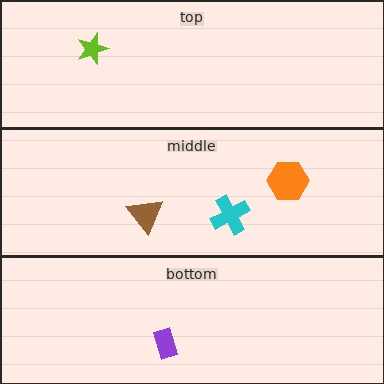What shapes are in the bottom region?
The purple rectangle.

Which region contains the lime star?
The top region.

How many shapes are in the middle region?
3.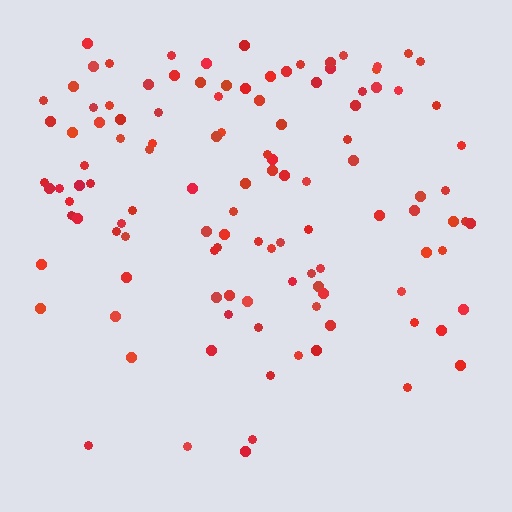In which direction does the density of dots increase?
From bottom to top, with the top side densest.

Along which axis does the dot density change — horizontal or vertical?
Vertical.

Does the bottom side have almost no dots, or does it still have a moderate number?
Still a moderate number, just noticeably fewer than the top.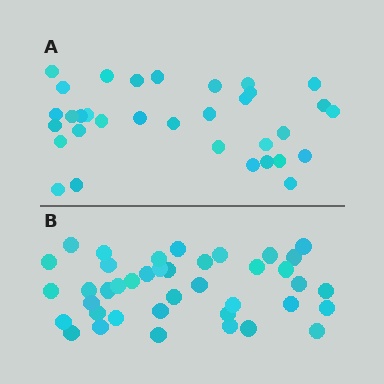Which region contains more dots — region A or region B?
Region B (the bottom region) has more dots.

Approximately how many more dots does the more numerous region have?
Region B has roughly 8 or so more dots than region A.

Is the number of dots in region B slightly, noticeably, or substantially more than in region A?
Region B has only slightly more — the two regions are fairly close. The ratio is roughly 1.2 to 1.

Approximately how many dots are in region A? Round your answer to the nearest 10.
About 30 dots. (The exact count is 33, which rounds to 30.)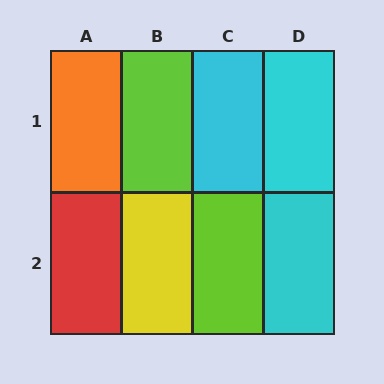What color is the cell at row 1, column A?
Orange.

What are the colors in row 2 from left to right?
Red, yellow, lime, cyan.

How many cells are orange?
1 cell is orange.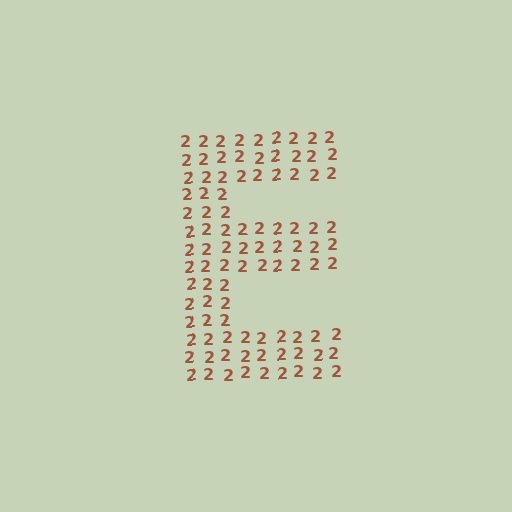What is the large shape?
The large shape is the letter E.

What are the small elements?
The small elements are digit 2's.